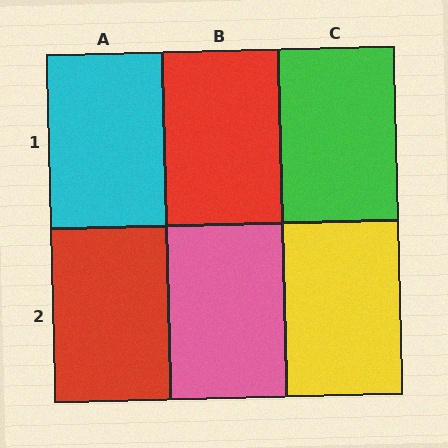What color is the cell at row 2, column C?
Yellow.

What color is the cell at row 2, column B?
Pink.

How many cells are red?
2 cells are red.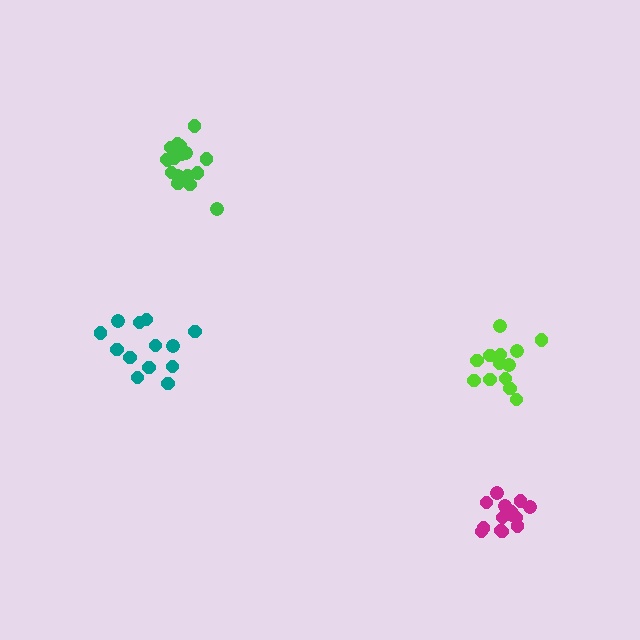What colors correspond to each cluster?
The clusters are colored: green, teal, lime, magenta.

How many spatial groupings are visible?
There are 4 spatial groupings.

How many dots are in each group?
Group 1: 17 dots, Group 2: 13 dots, Group 3: 13 dots, Group 4: 14 dots (57 total).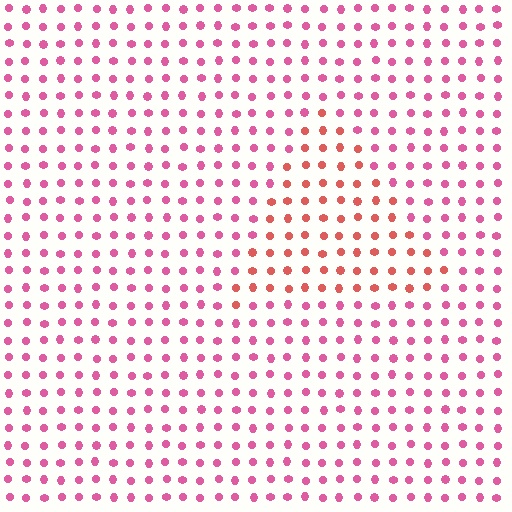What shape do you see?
I see a triangle.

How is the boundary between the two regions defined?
The boundary is defined purely by a slight shift in hue (about 33 degrees). Spacing, size, and orientation are identical on both sides.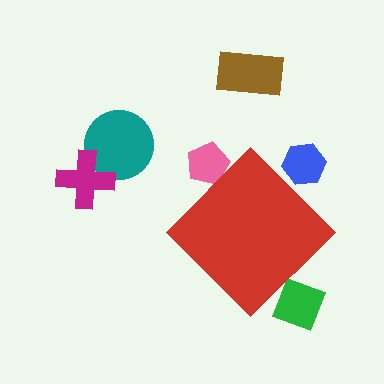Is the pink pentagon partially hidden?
Yes, the pink pentagon is partially hidden behind the red diamond.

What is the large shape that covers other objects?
A red diamond.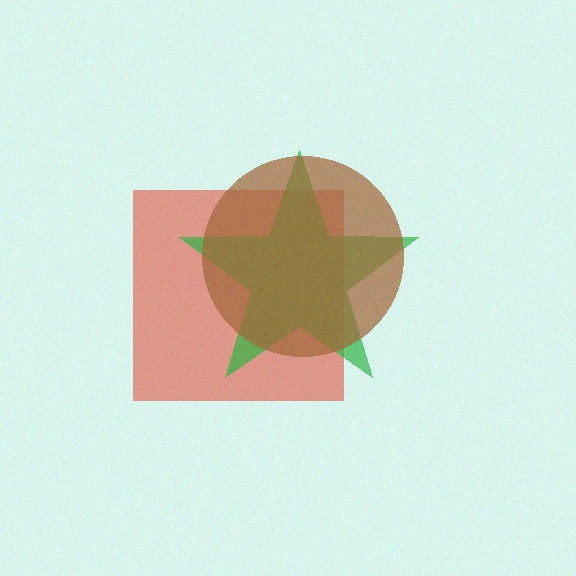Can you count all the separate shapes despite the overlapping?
Yes, there are 3 separate shapes.